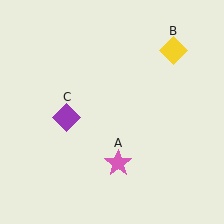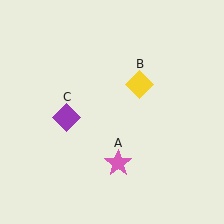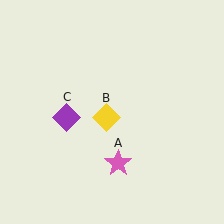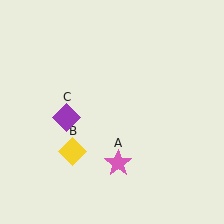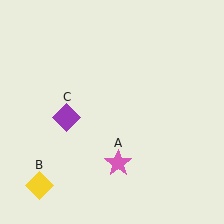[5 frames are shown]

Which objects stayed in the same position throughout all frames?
Pink star (object A) and purple diamond (object C) remained stationary.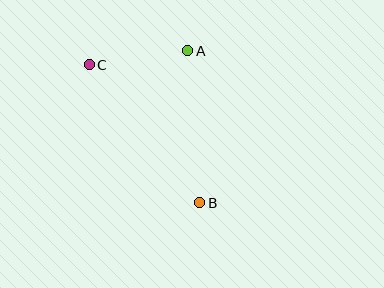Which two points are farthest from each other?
Points B and C are farthest from each other.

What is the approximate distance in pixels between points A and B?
The distance between A and B is approximately 153 pixels.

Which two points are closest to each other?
Points A and C are closest to each other.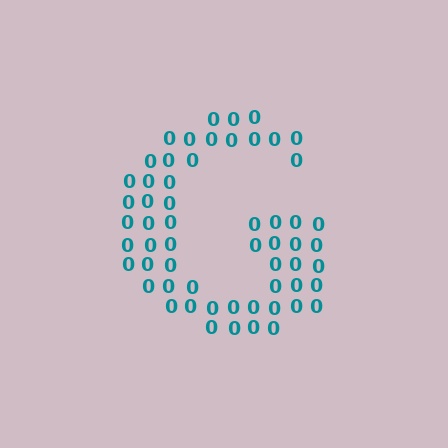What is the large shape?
The large shape is the letter G.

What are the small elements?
The small elements are digit 0's.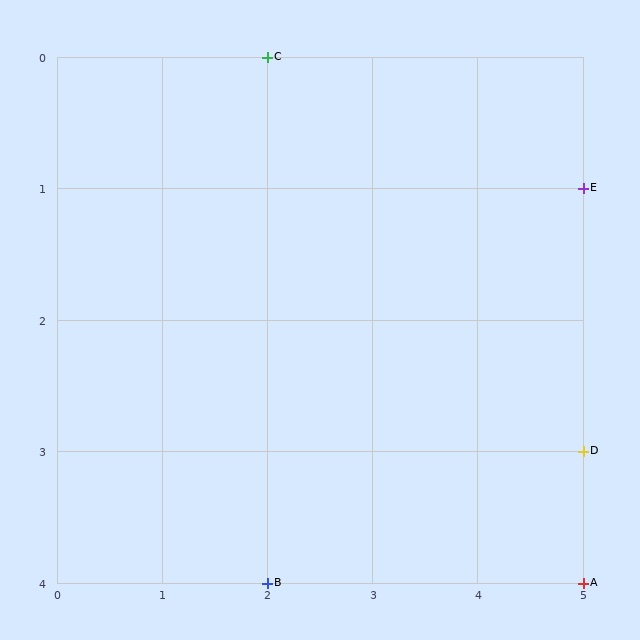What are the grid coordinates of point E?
Point E is at grid coordinates (5, 1).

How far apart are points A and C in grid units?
Points A and C are 3 columns and 4 rows apart (about 5.0 grid units diagonally).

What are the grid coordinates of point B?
Point B is at grid coordinates (2, 4).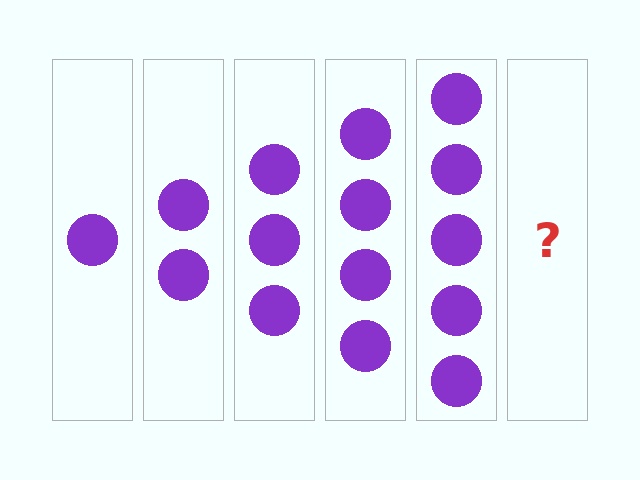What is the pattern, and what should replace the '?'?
The pattern is that each step adds one more circle. The '?' should be 6 circles.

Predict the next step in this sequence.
The next step is 6 circles.